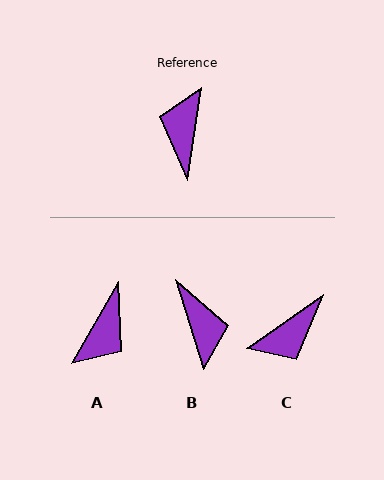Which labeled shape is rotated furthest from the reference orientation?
A, about 159 degrees away.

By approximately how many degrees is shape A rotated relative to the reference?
Approximately 159 degrees counter-clockwise.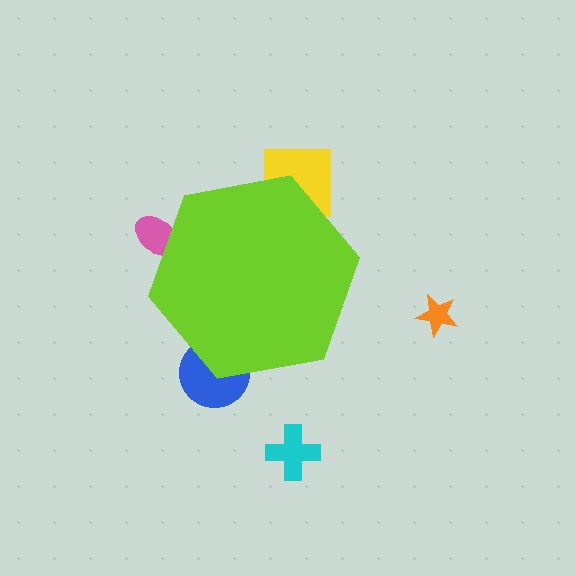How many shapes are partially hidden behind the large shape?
3 shapes are partially hidden.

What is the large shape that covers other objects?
A lime hexagon.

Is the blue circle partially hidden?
Yes, the blue circle is partially hidden behind the lime hexagon.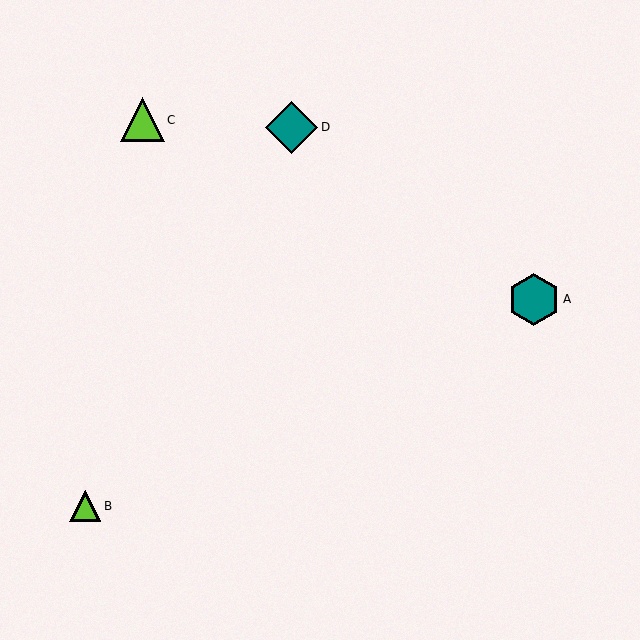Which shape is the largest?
The teal diamond (labeled D) is the largest.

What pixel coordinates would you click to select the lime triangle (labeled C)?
Click at (142, 120) to select the lime triangle C.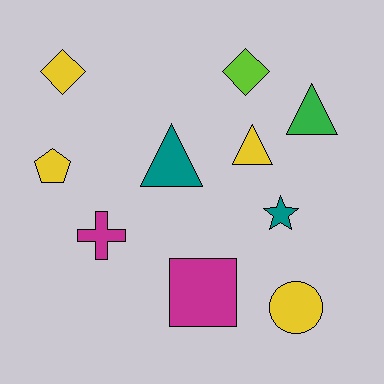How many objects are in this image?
There are 10 objects.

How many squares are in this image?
There is 1 square.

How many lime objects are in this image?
There is 1 lime object.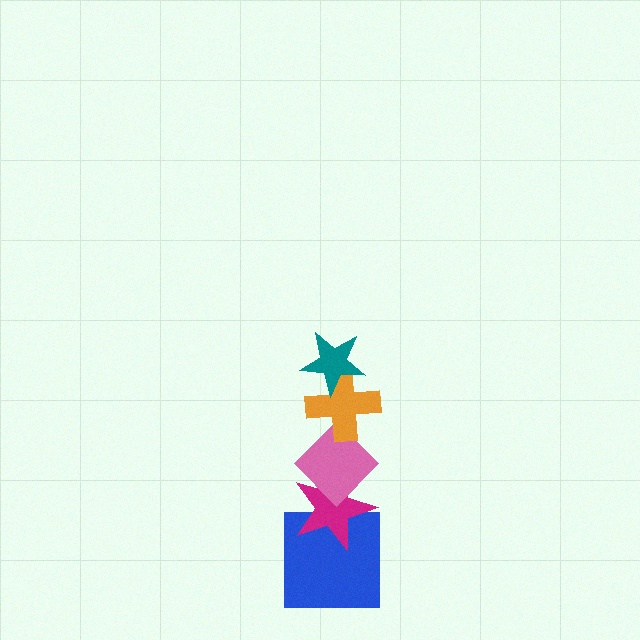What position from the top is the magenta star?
The magenta star is 4th from the top.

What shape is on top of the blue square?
The magenta star is on top of the blue square.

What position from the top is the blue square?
The blue square is 5th from the top.